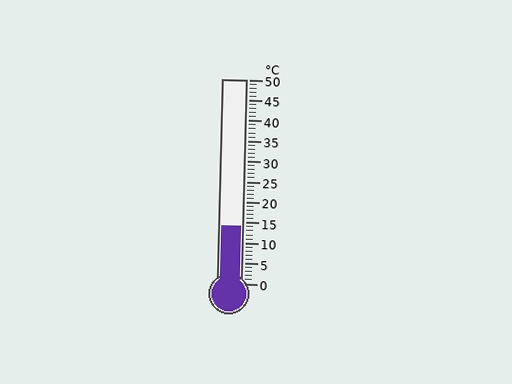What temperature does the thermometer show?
The thermometer shows approximately 14°C.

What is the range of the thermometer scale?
The thermometer scale ranges from 0°C to 50°C.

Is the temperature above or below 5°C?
The temperature is above 5°C.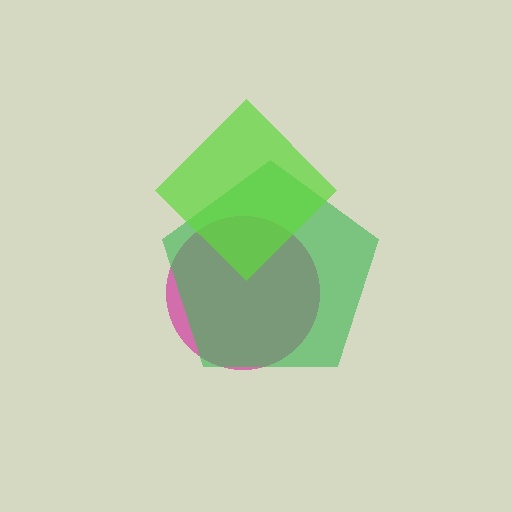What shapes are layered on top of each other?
The layered shapes are: a magenta circle, a green pentagon, a lime diamond.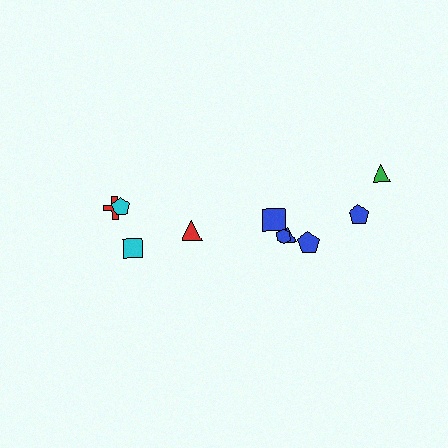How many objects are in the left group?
There are 4 objects.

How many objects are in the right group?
There are 6 objects.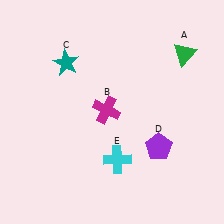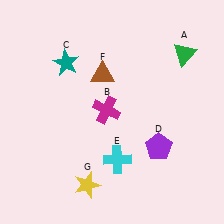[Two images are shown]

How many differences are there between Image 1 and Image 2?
There are 2 differences between the two images.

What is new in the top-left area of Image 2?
A brown triangle (F) was added in the top-left area of Image 2.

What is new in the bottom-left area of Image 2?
A yellow star (G) was added in the bottom-left area of Image 2.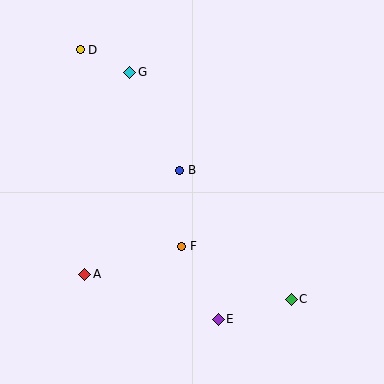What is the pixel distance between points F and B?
The distance between F and B is 76 pixels.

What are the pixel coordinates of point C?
Point C is at (291, 299).